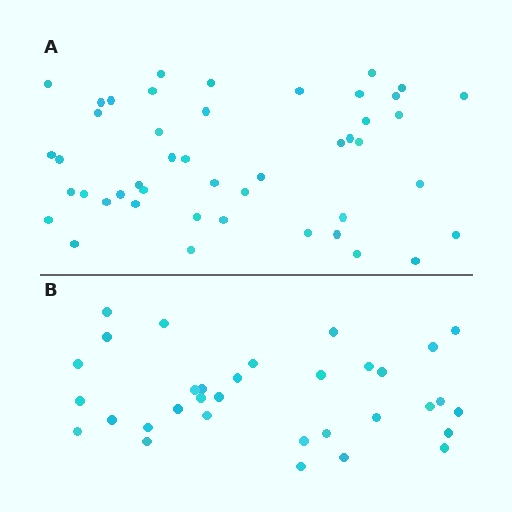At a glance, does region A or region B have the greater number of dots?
Region A (the top region) has more dots.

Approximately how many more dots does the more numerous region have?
Region A has approximately 15 more dots than region B.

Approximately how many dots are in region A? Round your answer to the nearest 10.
About 50 dots. (The exact count is 46, which rounds to 50.)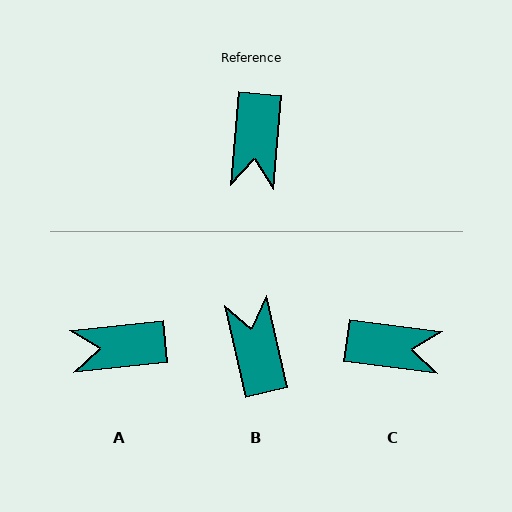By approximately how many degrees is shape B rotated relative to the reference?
Approximately 162 degrees clockwise.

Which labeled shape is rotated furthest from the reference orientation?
B, about 162 degrees away.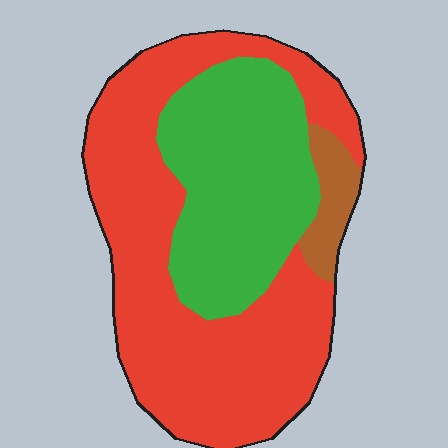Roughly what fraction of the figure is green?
Green covers roughly 35% of the figure.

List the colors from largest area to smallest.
From largest to smallest: red, green, brown.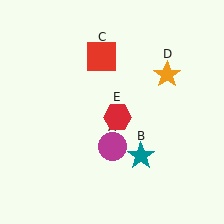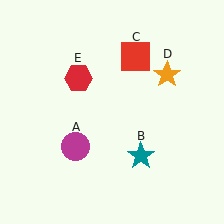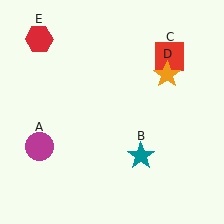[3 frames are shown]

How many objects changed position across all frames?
3 objects changed position: magenta circle (object A), red square (object C), red hexagon (object E).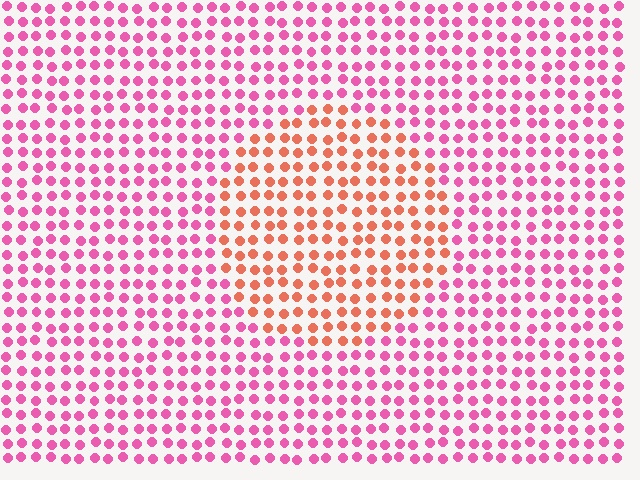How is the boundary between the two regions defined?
The boundary is defined purely by a slight shift in hue (about 44 degrees). Spacing, size, and orientation are identical on both sides.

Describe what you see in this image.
The image is filled with small pink elements in a uniform arrangement. A circle-shaped region is visible where the elements are tinted to a slightly different hue, forming a subtle color boundary.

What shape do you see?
I see a circle.